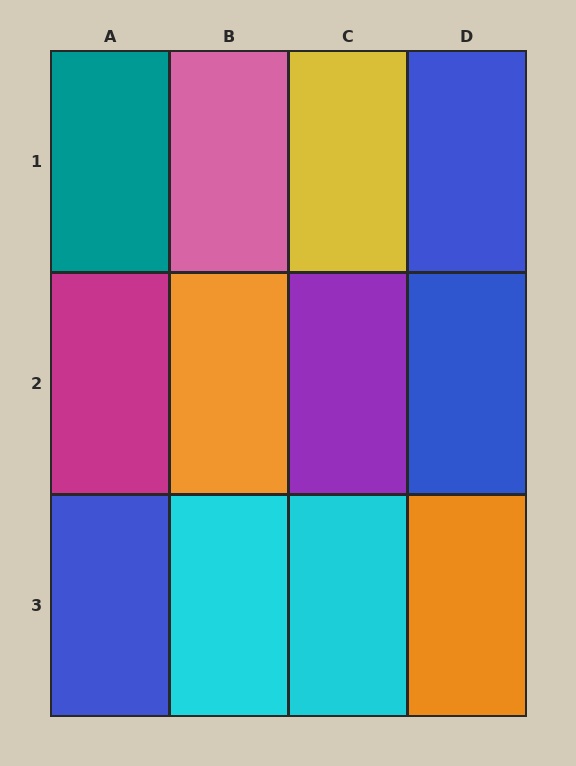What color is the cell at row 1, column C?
Yellow.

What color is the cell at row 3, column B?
Cyan.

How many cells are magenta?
1 cell is magenta.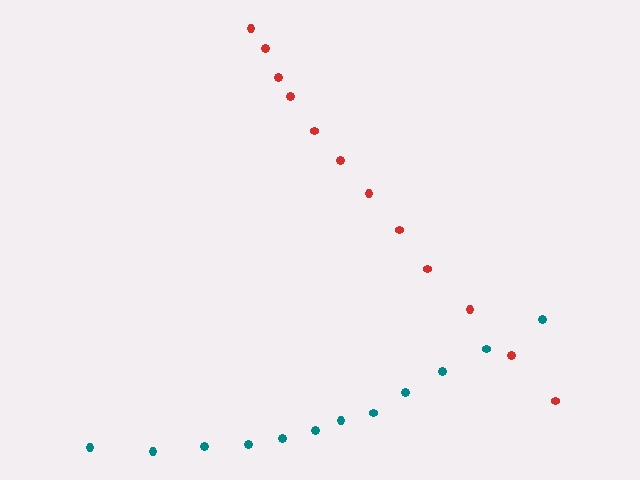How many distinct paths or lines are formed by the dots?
There are 2 distinct paths.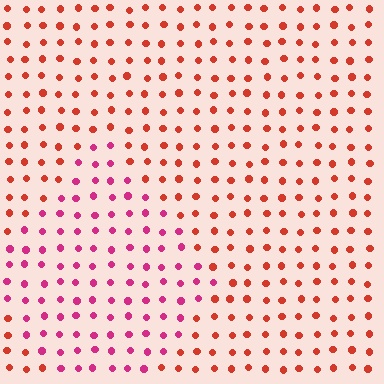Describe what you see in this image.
The image is filled with small red elements in a uniform arrangement. A diamond-shaped region is visible where the elements are tinted to a slightly different hue, forming a subtle color boundary.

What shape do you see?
I see a diamond.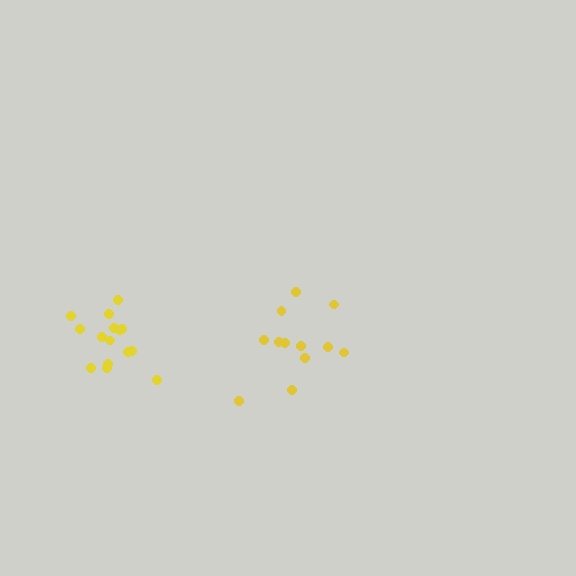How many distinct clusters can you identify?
There are 2 distinct clusters.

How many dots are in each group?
Group 1: 12 dots, Group 2: 15 dots (27 total).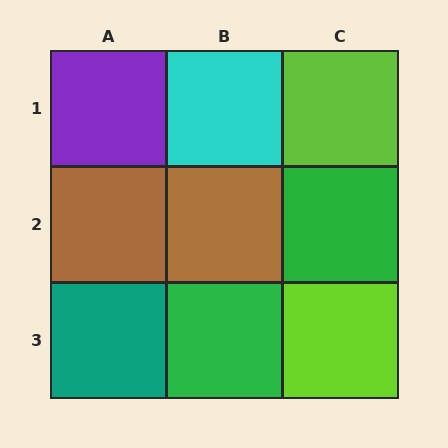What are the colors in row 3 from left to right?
Teal, green, lime.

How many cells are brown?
2 cells are brown.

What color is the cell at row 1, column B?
Cyan.